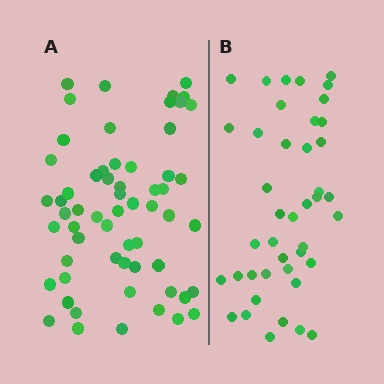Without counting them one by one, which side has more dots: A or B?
Region A (the left region) has more dots.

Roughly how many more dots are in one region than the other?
Region A has approximately 20 more dots than region B.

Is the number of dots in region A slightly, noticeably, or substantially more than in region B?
Region A has noticeably more, but not dramatically so. The ratio is roughly 1.4 to 1.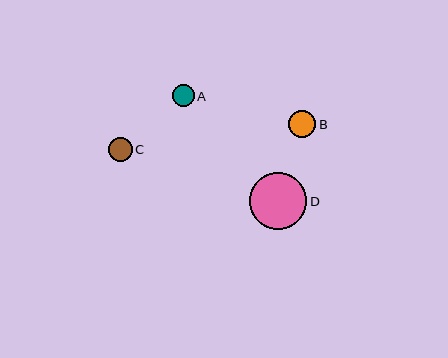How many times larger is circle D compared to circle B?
Circle D is approximately 2.1 times the size of circle B.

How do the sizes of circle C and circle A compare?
Circle C and circle A are approximately the same size.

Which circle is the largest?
Circle D is the largest with a size of approximately 57 pixels.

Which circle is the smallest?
Circle A is the smallest with a size of approximately 22 pixels.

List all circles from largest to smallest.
From largest to smallest: D, B, C, A.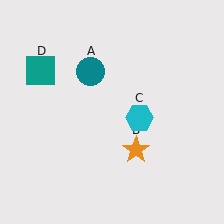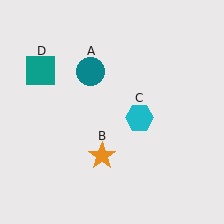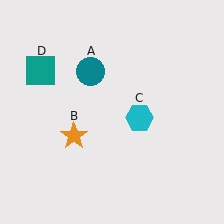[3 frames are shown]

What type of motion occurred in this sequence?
The orange star (object B) rotated clockwise around the center of the scene.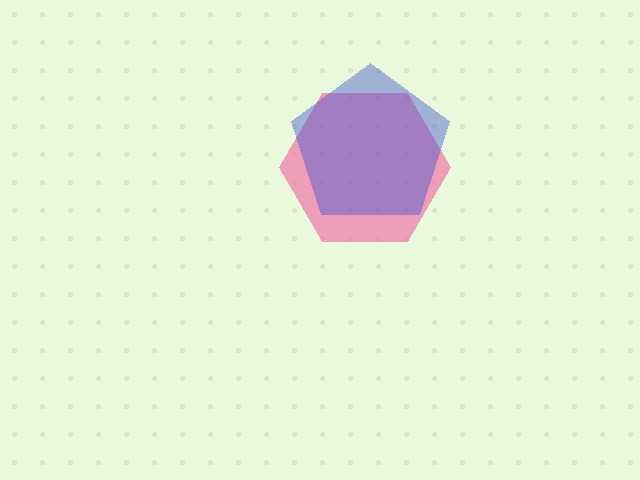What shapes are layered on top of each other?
The layered shapes are: a pink hexagon, a blue pentagon.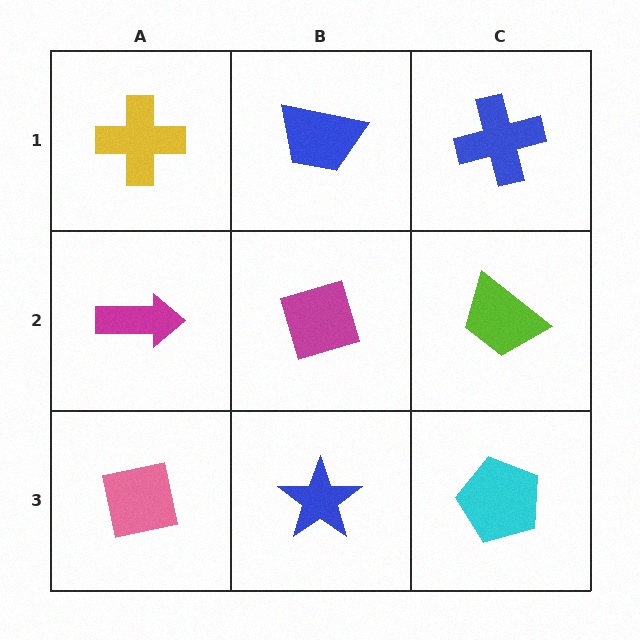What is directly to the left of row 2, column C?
A magenta diamond.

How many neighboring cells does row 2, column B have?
4.